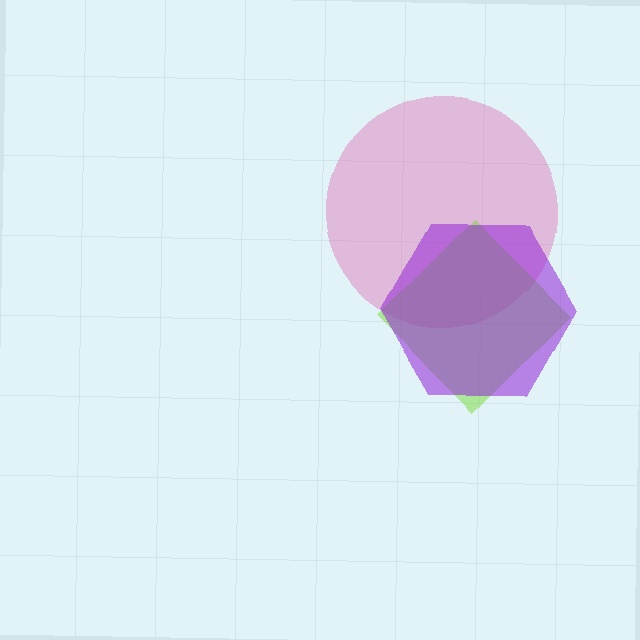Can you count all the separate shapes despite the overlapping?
Yes, there are 3 separate shapes.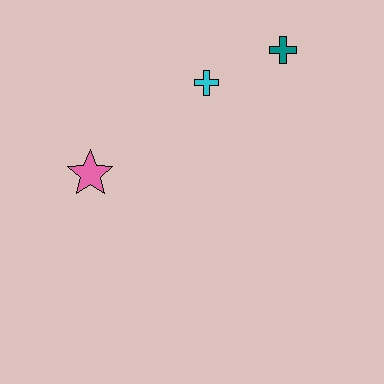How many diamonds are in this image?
There are no diamonds.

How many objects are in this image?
There are 3 objects.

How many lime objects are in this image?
There are no lime objects.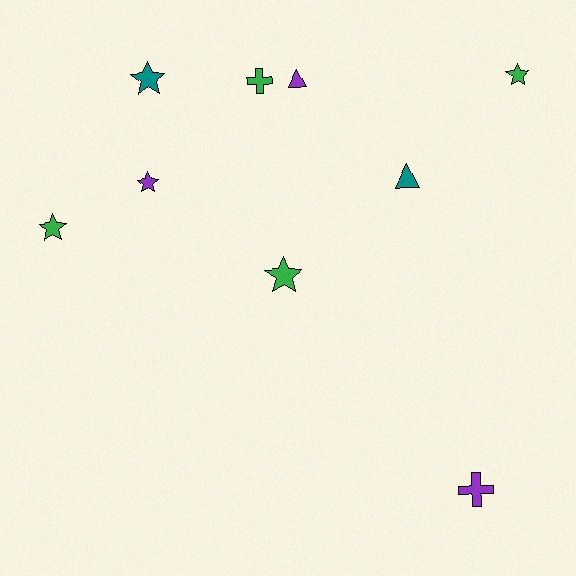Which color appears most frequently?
Green, with 4 objects.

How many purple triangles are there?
There is 1 purple triangle.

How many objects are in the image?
There are 9 objects.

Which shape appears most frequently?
Star, with 5 objects.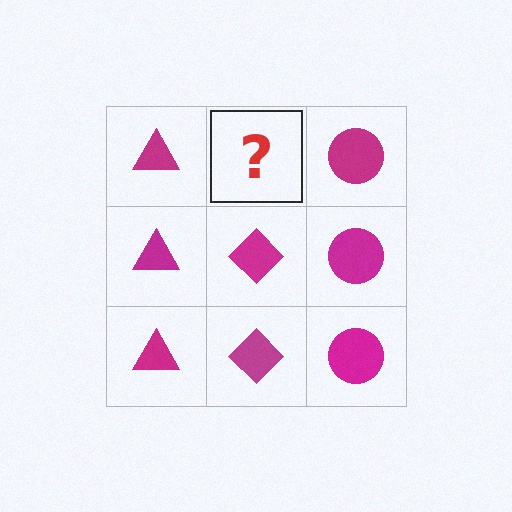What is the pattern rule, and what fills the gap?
The rule is that each column has a consistent shape. The gap should be filled with a magenta diamond.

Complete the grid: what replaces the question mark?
The question mark should be replaced with a magenta diamond.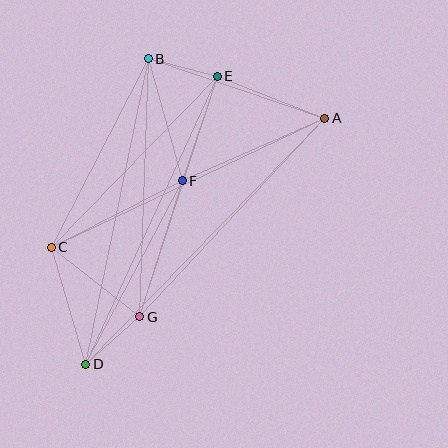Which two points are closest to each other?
Points B and E are closest to each other.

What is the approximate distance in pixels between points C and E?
The distance between C and E is approximately 238 pixels.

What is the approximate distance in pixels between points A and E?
The distance between A and E is approximately 115 pixels.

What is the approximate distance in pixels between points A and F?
The distance between A and F is approximately 156 pixels.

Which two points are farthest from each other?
Points A and D are farthest from each other.